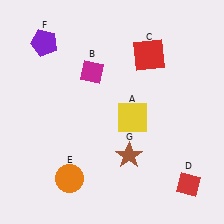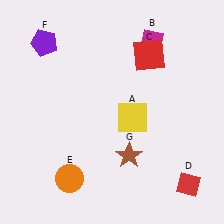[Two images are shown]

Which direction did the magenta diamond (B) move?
The magenta diamond (B) moved right.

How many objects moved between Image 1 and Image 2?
1 object moved between the two images.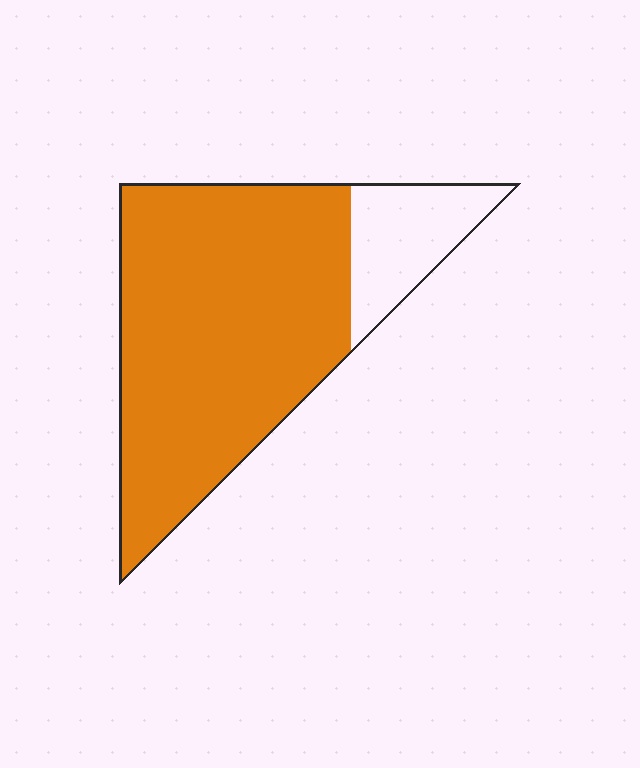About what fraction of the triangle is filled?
About five sixths (5/6).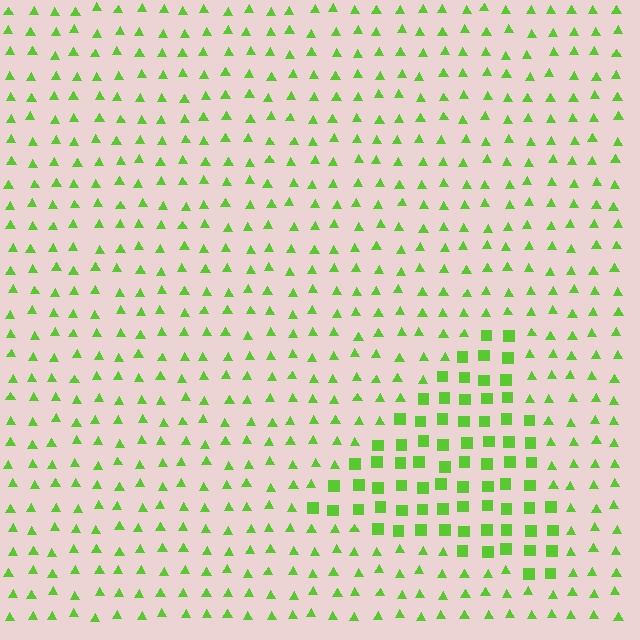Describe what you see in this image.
The image is filled with small lime elements arranged in a uniform grid. A triangle-shaped region contains squares, while the surrounding area contains triangles. The boundary is defined purely by the change in element shape.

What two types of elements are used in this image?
The image uses squares inside the triangle region and triangles outside it.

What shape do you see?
I see a triangle.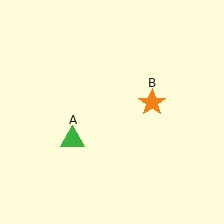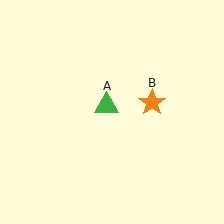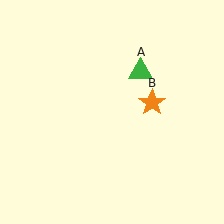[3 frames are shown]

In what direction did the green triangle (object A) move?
The green triangle (object A) moved up and to the right.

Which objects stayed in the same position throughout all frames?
Orange star (object B) remained stationary.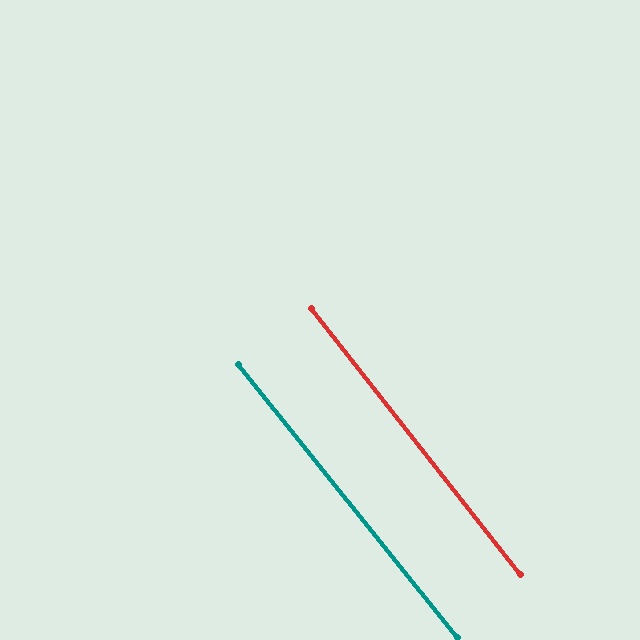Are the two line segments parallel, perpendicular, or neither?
Parallel — their directions differ by only 0.6°.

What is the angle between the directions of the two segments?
Approximately 1 degree.